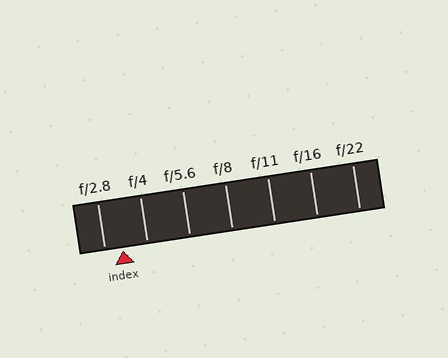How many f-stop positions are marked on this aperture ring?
There are 7 f-stop positions marked.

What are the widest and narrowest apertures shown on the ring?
The widest aperture shown is f/2.8 and the narrowest is f/22.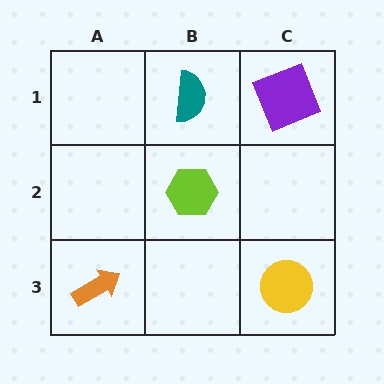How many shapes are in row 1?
2 shapes.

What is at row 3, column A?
An orange arrow.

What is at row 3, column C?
A yellow circle.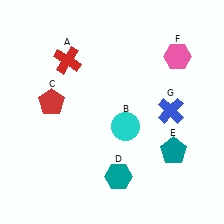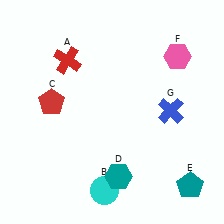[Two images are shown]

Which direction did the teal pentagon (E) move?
The teal pentagon (E) moved down.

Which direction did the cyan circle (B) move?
The cyan circle (B) moved down.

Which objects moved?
The objects that moved are: the cyan circle (B), the teal pentagon (E).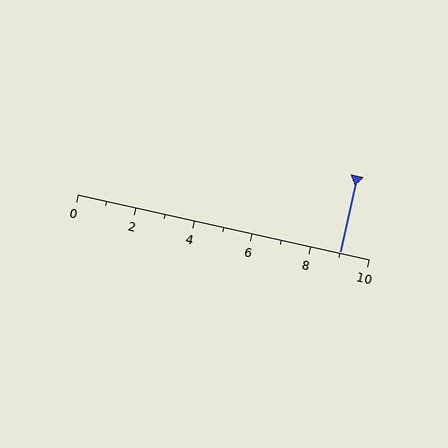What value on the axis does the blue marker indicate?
The marker indicates approximately 9.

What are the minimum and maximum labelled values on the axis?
The axis runs from 0 to 10.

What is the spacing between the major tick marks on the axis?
The major ticks are spaced 2 apart.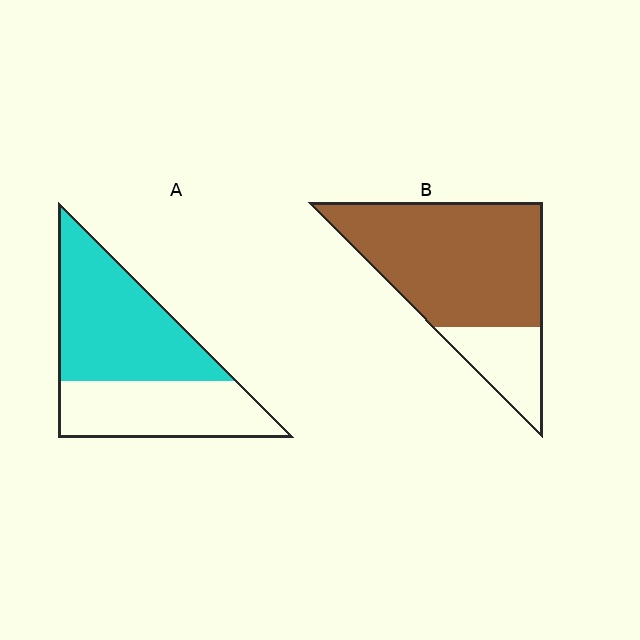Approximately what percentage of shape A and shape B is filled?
A is approximately 60% and B is approximately 80%.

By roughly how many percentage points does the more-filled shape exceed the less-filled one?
By roughly 20 percentage points (B over A).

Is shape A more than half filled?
Yes.